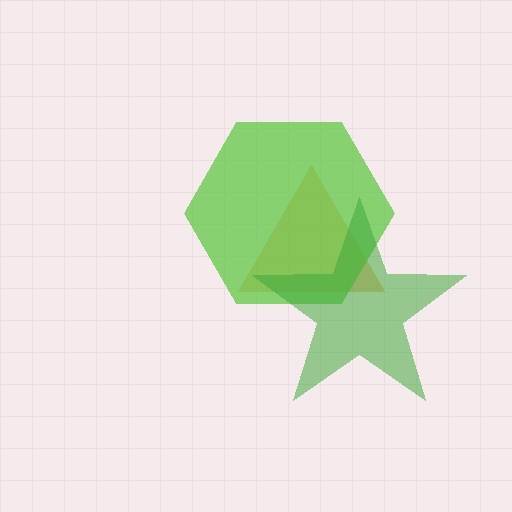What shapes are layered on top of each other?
The layered shapes are: an orange triangle, a lime hexagon, a green star.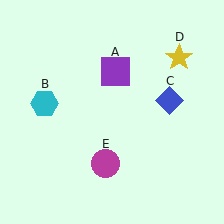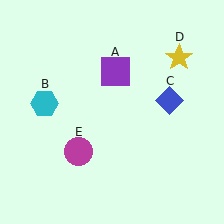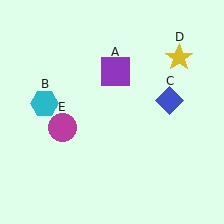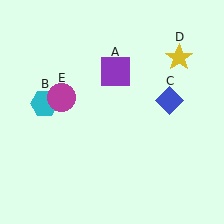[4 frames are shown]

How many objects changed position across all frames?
1 object changed position: magenta circle (object E).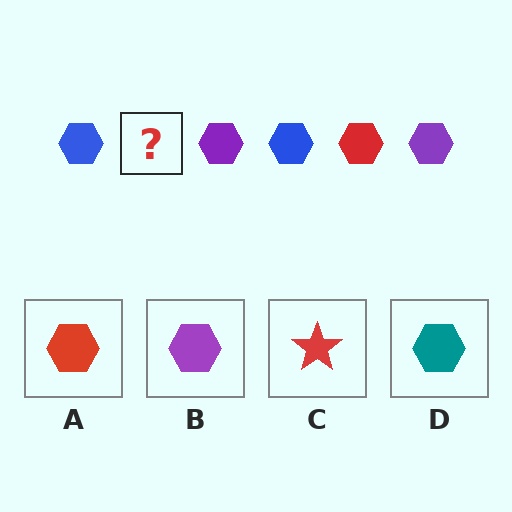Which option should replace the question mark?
Option A.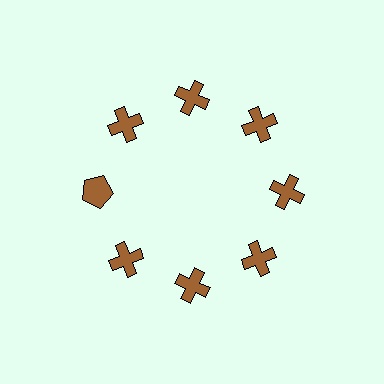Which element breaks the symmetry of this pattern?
The brown pentagon at roughly the 9 o'clock position breaks the symmetry. All other shapes are brown crosses.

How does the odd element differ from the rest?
It has a different shape: pentagon instead of cross.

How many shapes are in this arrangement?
There are 8 shapes arranged in a ring pattern.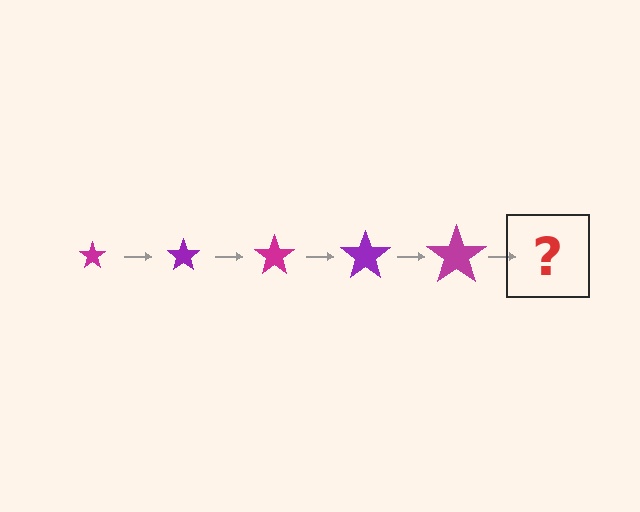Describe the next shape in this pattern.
It should be a purple star, larger than the previous one.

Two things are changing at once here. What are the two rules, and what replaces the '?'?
The two rules are that the star grows larger each step and the color cycles through magenta and purple. The '?' should be a purple star, larger than the previous one.